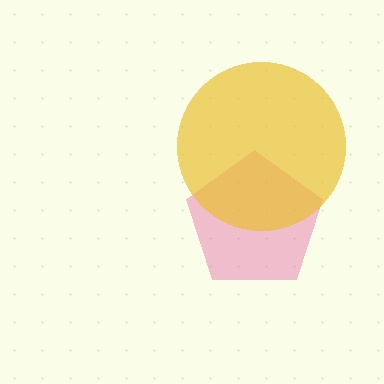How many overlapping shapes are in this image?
There are 2 overlapping shapes in the image.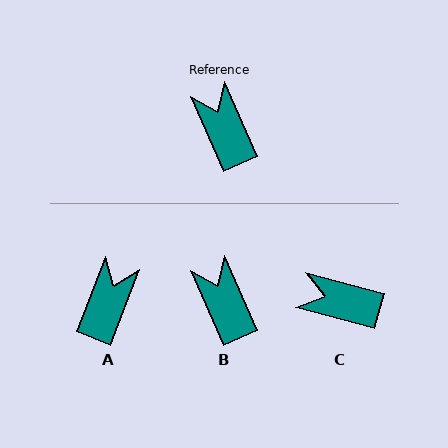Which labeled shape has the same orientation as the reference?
B.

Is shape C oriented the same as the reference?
No, it is off by about 51 degrees.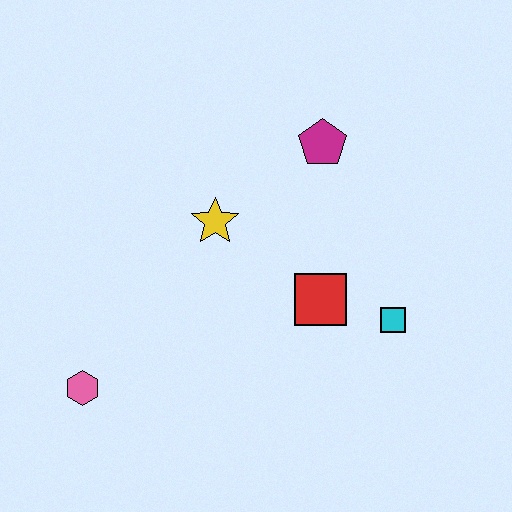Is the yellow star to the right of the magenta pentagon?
No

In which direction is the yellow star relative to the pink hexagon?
The yellow star is above the pink hexagon.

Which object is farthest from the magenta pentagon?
The pink hexagon is farthest from the magenta pentagon.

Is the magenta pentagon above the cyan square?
Yes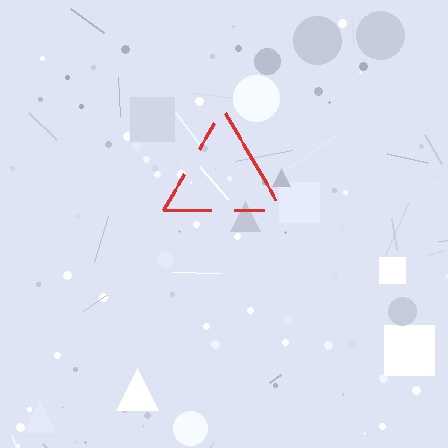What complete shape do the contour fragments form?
The contour fragments form a triangle.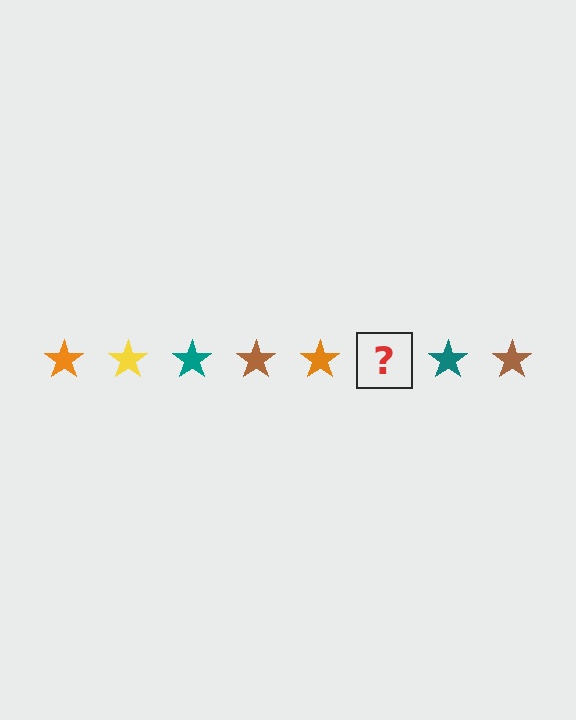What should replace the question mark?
The question mark should be replaced with a yellow star.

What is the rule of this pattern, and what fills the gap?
The rule is that the pattern cycles through orange, yellow, teal, brown stars. The gap should be filled with a yellow star.